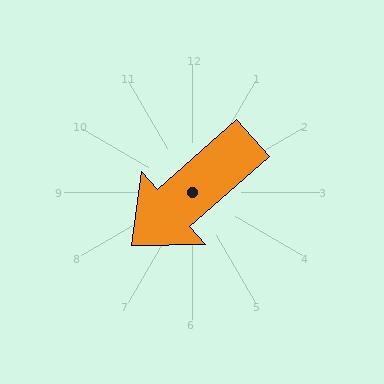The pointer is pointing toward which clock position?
Roughly 8 o'clock.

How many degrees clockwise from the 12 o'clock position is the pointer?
Approximately 229 degrees.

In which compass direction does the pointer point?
Southwest.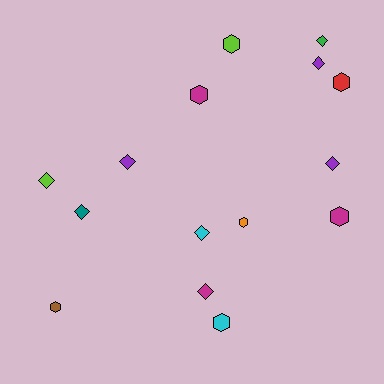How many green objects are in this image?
There is 1 green object.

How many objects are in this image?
There are 15 objects.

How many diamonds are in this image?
There are 8 diamonds.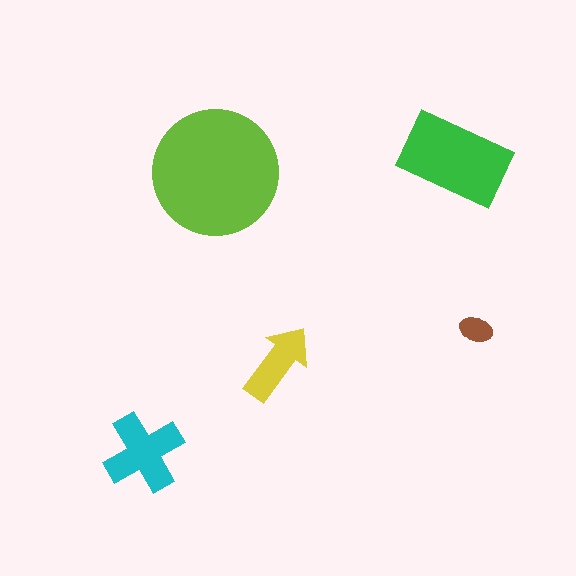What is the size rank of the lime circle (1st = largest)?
1st.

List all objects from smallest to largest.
The brown ellipse, the yellow arrow, the cyan cross, the green rectangle, the lime circle.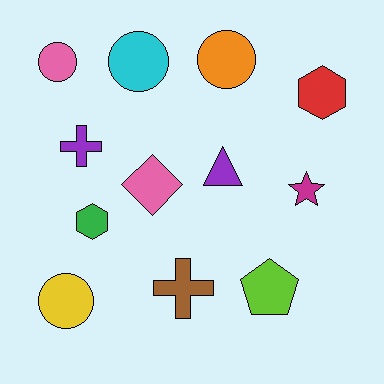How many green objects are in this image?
There is 1 green object.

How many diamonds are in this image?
There is 1 diamond.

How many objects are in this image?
There are 12 objects.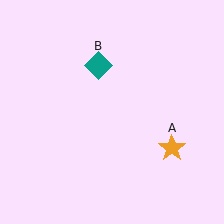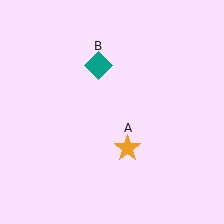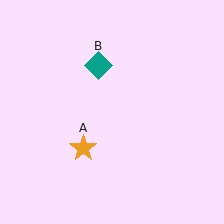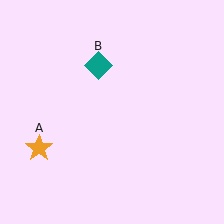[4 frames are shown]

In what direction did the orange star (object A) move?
The orange star (object A) moved left.